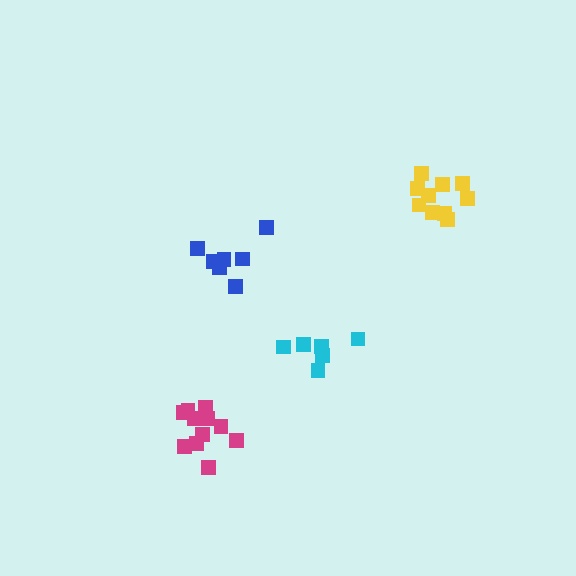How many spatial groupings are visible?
There are 4 spatial groupings.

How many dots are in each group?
Group 1: 6 dots, Group 2: 7 dots, Group 3: 10 dots, Group 4: 11 dots (34 total).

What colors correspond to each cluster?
The clusters are colored: cyan, blue, yellow, magenta.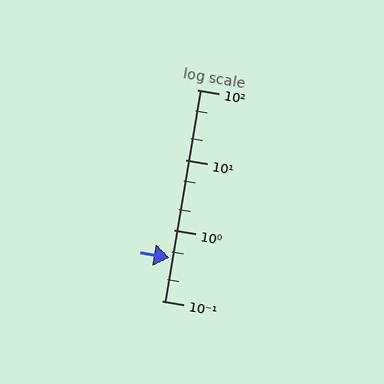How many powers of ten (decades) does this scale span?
The scale spans 3 decades, from 0.1 to 100.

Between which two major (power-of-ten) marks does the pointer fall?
The pointer is between 0.1 and 1.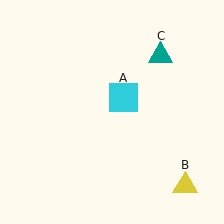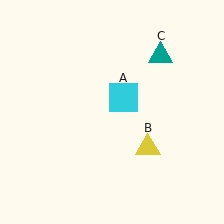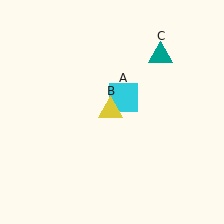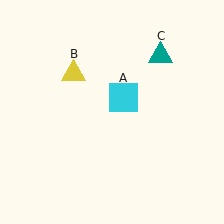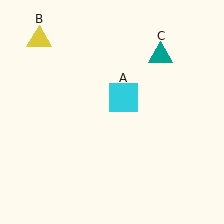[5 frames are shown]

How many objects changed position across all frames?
1 object changed position: yellow triangle (object B).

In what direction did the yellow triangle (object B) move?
The yellow triangle (object B) moved up and to the left.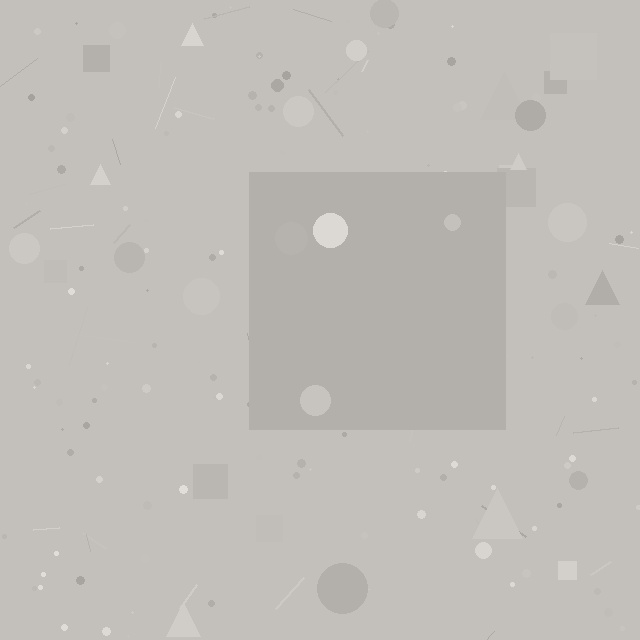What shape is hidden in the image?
A square is hidden in the image.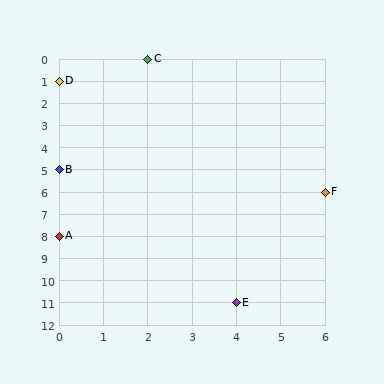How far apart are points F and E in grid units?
Points F and E are 2 columns and 5 rows apart (about 5.4 grid units diagonally).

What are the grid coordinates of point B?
Point B is at grid coordinates (0, 5).